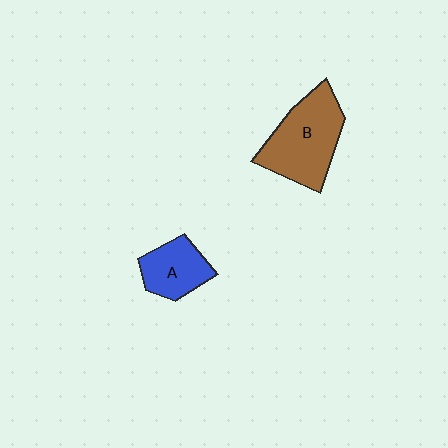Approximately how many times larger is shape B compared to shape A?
Approximately 1.7 times.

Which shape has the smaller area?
Shape A (blue).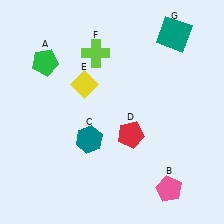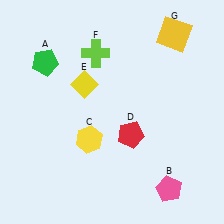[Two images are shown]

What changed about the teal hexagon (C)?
In Image 1, C is teal. In Image 2, it changed to yellow.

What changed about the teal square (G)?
In Image 1, G is teal. In Image 2, it changed to yellow.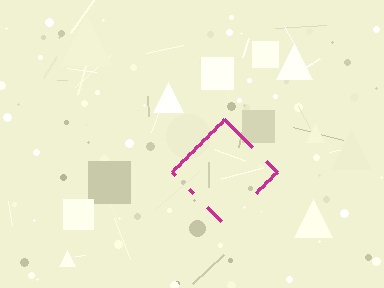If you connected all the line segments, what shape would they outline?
They would outline a diamond.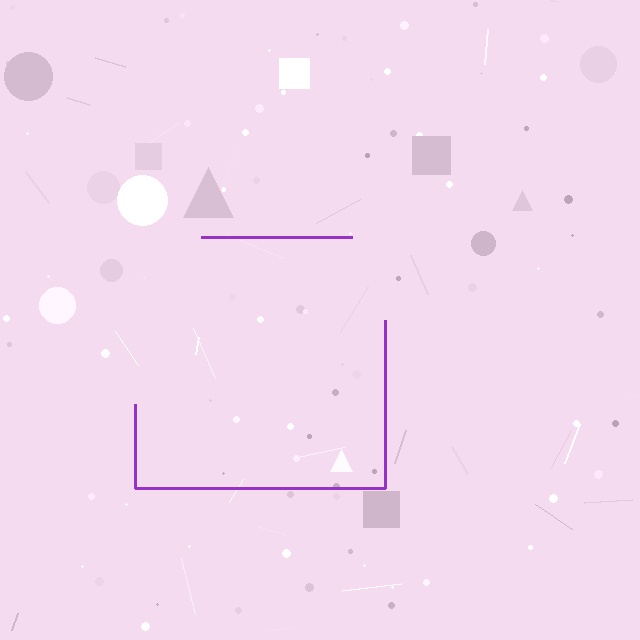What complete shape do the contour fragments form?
The contour fragments form a square.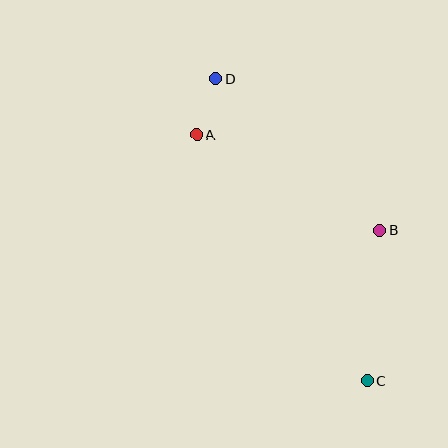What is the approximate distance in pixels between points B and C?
The distance between B and C is approximately 151 pixels.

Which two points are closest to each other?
Points A and D are closest to each other.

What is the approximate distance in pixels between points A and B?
The distance between A and B is approximately 206 pixels.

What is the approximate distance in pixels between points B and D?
The distance between B and D is approximately 223 pixels.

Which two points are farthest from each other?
Points C and D are farthest from each other.